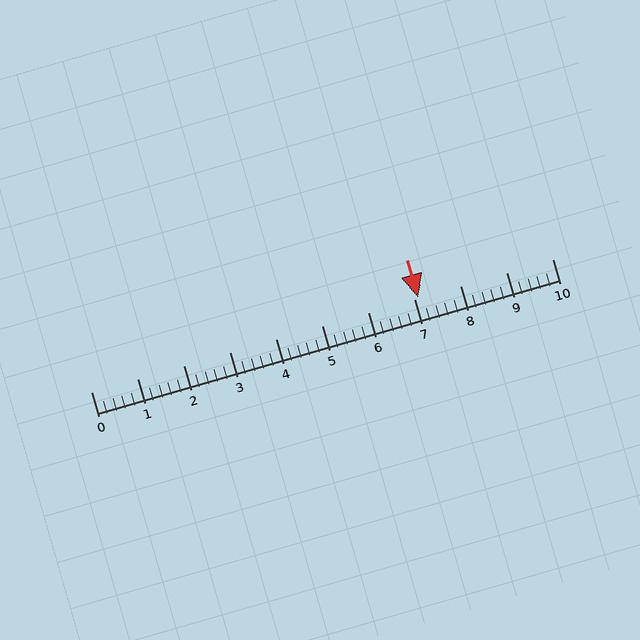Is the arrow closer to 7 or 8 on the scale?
The arrow is closer to 7.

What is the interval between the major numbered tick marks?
The major tick marks are spaced 1 units apart.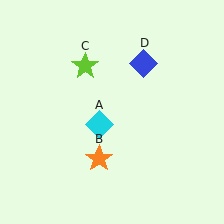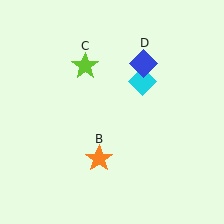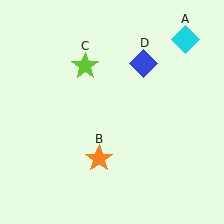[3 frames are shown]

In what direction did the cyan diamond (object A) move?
The cyan diamond (object A) moved up and to the right.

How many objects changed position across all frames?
1 object changed position: cyan diamond (object A).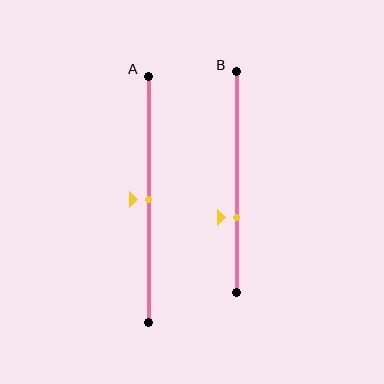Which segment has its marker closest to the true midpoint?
Segment A has its marker closest to the true midpoint.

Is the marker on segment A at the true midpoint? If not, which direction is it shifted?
Yes, the marker on segment A is at the true midpoint.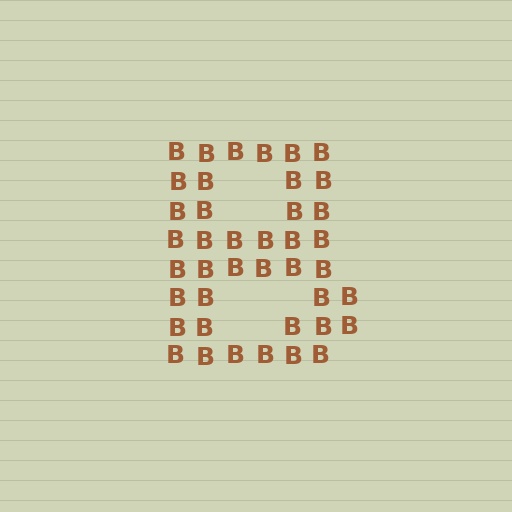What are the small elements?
The small elements are letter B's.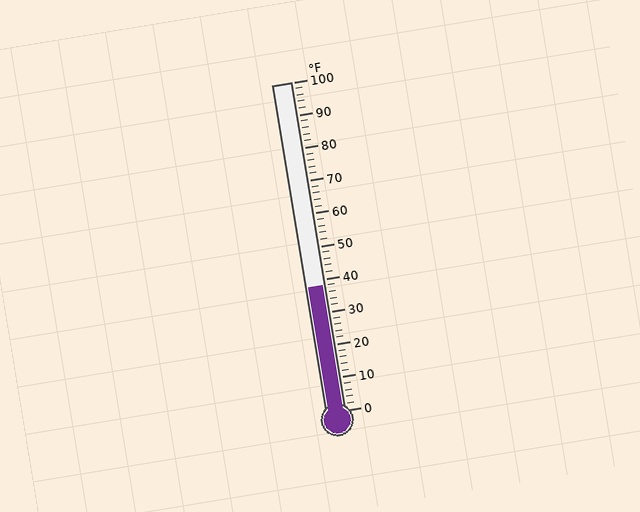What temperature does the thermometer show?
The thermometer shows approximately 38°F.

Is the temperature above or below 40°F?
The temperature is below 40°F.